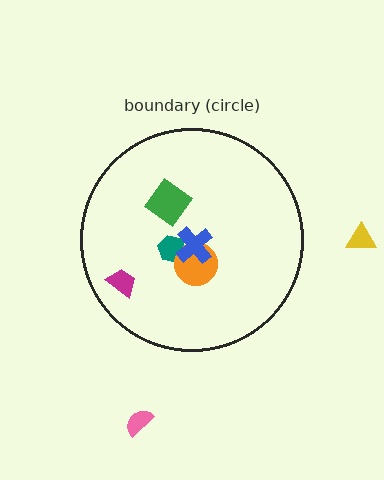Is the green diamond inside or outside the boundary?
Inside.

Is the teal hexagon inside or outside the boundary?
Inside.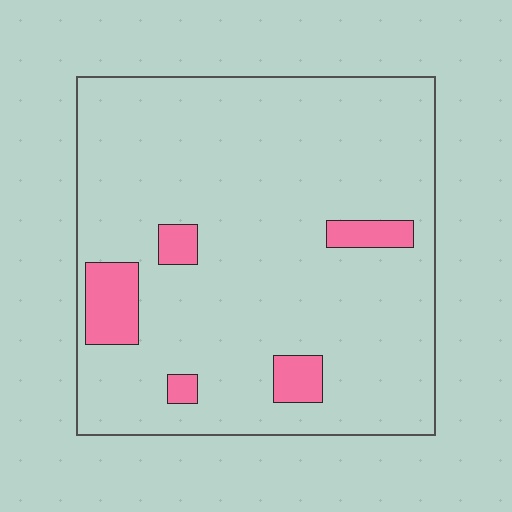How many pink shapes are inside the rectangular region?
5.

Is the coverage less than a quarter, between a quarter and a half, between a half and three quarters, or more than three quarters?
Less than a quarter.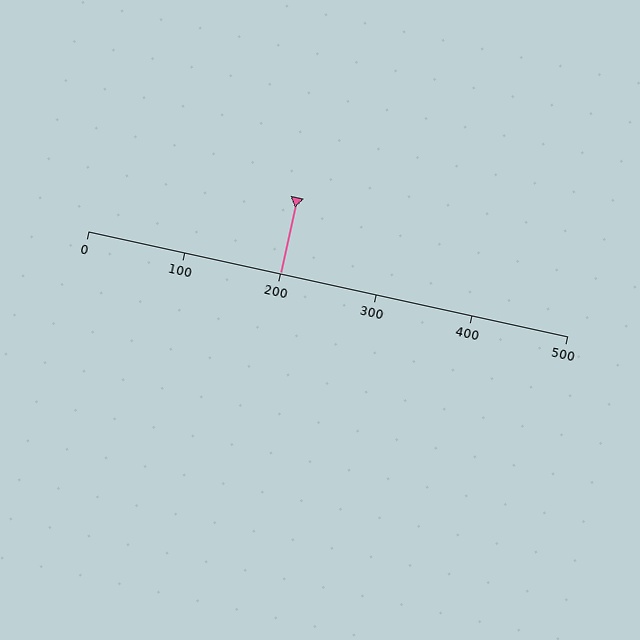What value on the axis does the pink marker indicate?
The marker indicates approximately 200.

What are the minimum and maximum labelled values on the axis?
The axis runs from 0 to 500.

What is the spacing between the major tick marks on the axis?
The major ticks are spaced 100 apart.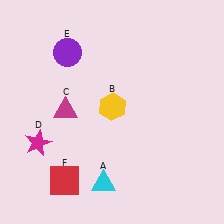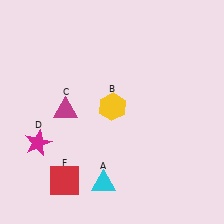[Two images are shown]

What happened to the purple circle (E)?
The purple circle (E) was removed in Image 2. It was in the top-left area of Image 1.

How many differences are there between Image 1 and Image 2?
There is 1 difference between the two images.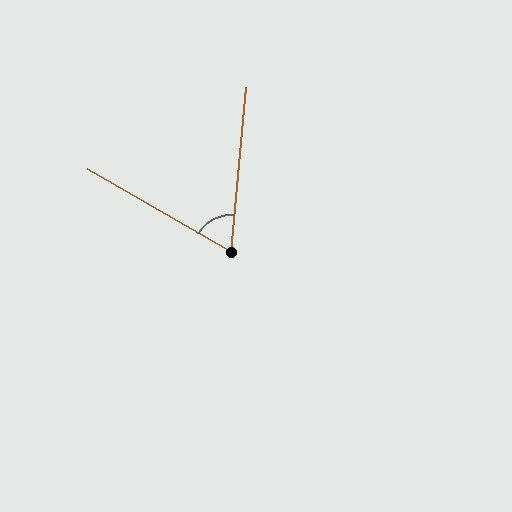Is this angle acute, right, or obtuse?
It is acute.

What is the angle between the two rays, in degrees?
Approximately 65 degrees.